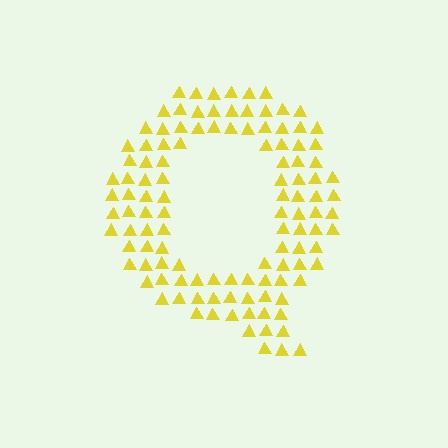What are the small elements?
The small elements are triangles.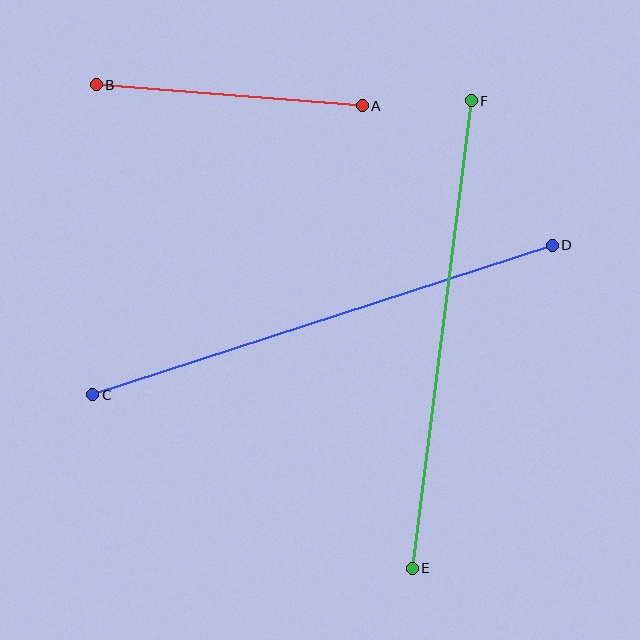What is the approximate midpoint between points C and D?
The midpoint is at approximately (322, 320) pixels.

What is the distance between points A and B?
The distance is approximately 267 pixels.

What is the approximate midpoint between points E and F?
The midpoint is at approximately (442, 334) pixels.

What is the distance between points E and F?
The distance is approximately 471 pixels.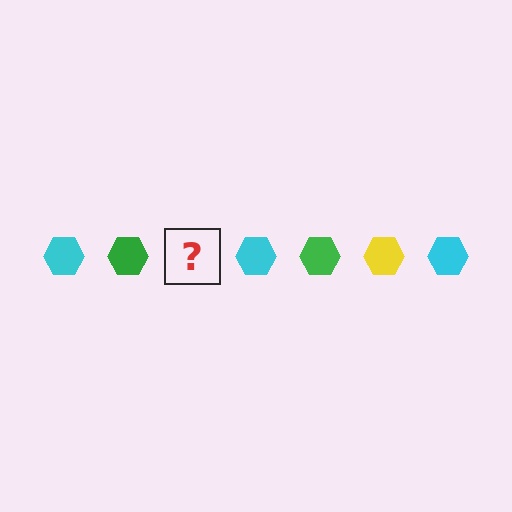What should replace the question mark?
The question mark should be replaced with a yellow hexagon.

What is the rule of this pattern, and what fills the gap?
The rule is that the pattern cycles through cyan, green, yellow hexagons. The gap should be filled with a yellow hexagon.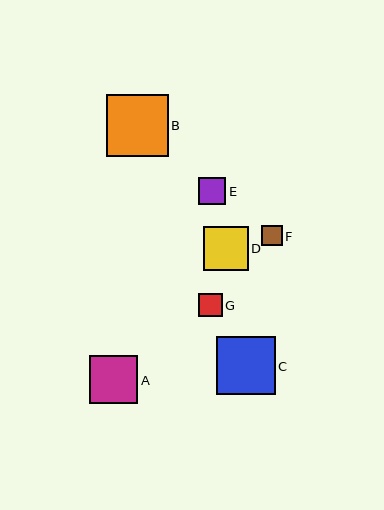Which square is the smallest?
Square F is the smallest with a size of approximately 20 pixels.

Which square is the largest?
Square B is the largest with a size of approximately 62 pixels.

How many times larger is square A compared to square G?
Square A is approximately 2.1 times the size of square G.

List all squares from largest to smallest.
From largest to smallest: B, C, A, D, E, G, F.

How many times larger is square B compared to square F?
Square B is approximately 3.1 times the size of square F.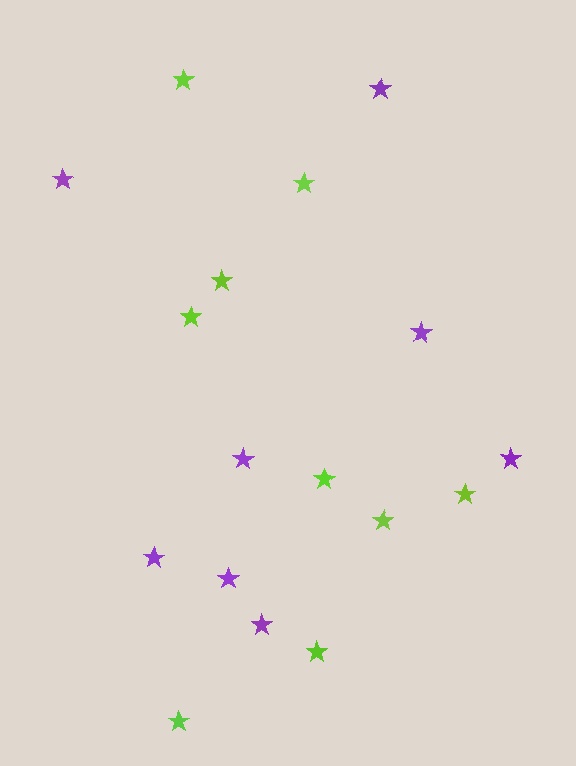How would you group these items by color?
There are 2 groups: one group of lime stars (9) and one group of purple stars (8).